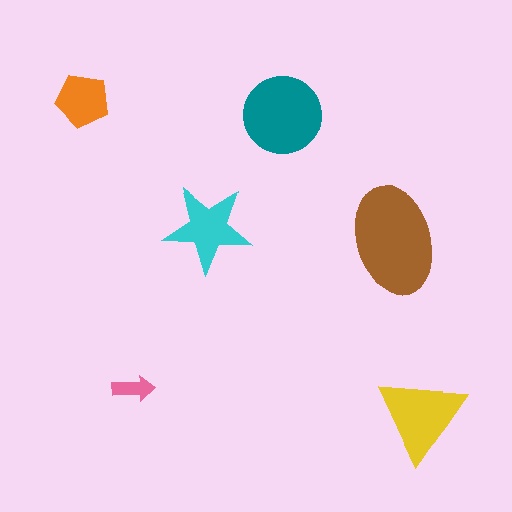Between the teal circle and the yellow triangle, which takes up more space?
The teal circle.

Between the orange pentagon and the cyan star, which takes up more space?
The cyan star.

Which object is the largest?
The brown ellipse.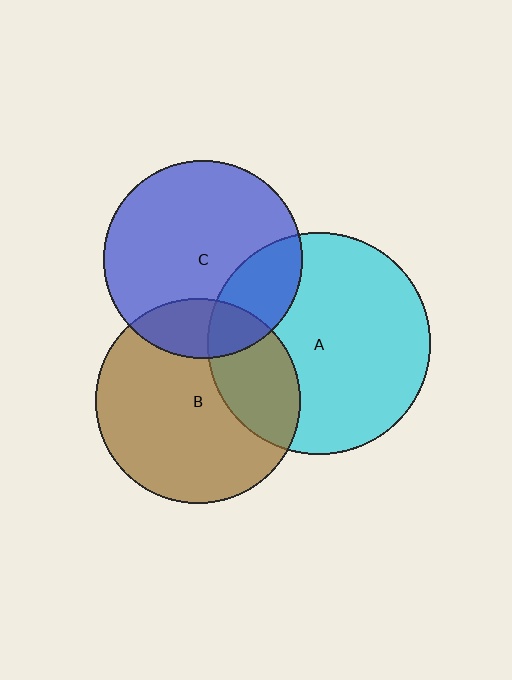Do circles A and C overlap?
Yes.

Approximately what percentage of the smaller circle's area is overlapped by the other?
Approximately 25%.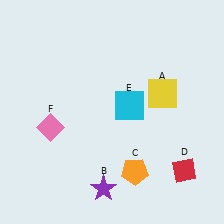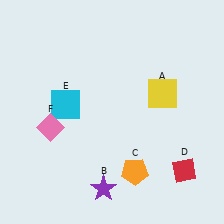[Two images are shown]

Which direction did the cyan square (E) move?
The cyan square (E) moved left.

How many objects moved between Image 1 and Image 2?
1 object moved between the two images.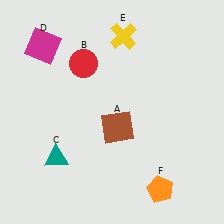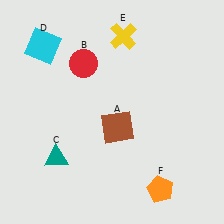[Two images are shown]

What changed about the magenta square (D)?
In Image 1, D is magenta. In Image 2, it changed to cyan.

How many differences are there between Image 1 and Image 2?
There is 1 difference between the two images.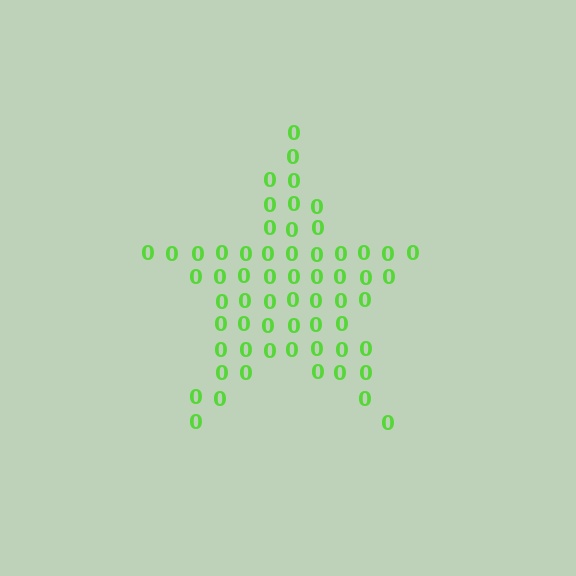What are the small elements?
The small elements are digit 0's.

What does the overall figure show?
The overall figure shows a star.